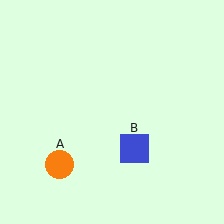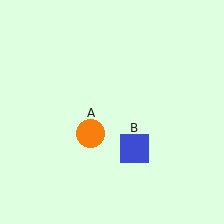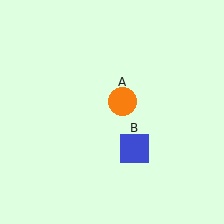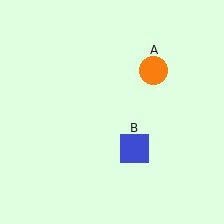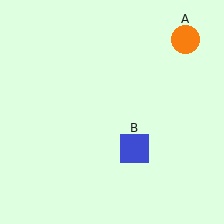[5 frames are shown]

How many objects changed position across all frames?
1 object changed position: orange circle (object A).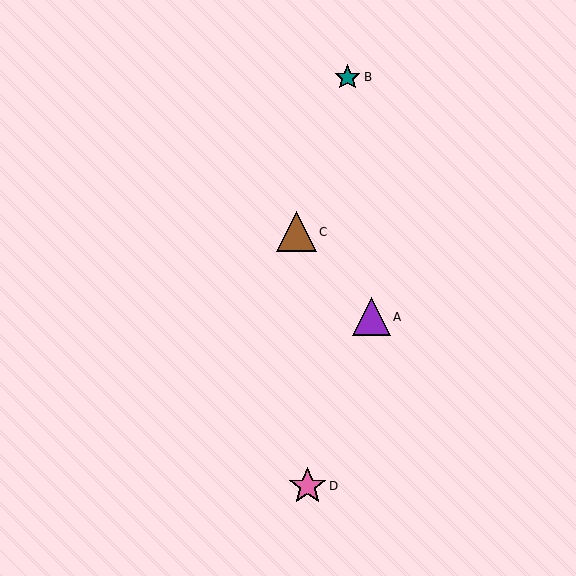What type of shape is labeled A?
Shape A is a purple triangle.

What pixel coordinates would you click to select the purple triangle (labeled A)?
Click at (371, 317) to select the purple triangle A.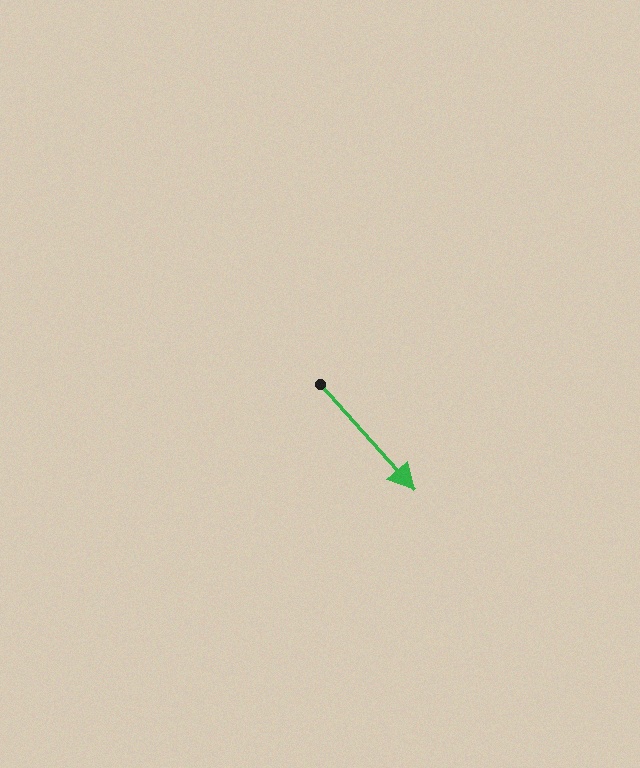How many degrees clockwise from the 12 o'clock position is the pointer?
Approximately 138 degrees.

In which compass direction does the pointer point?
Southeast.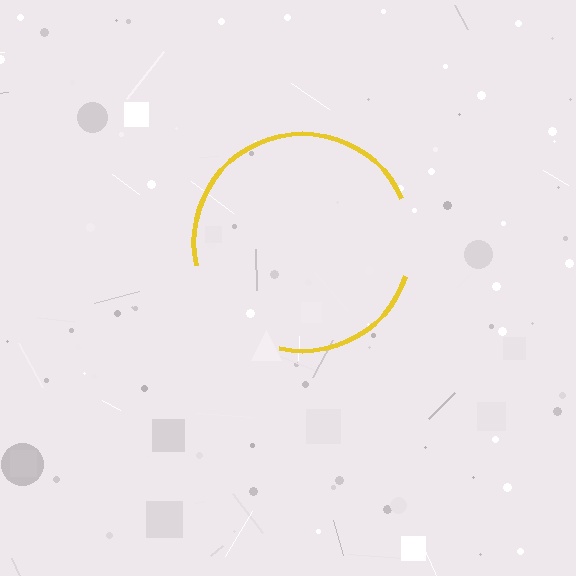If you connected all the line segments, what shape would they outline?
They would outline a circle.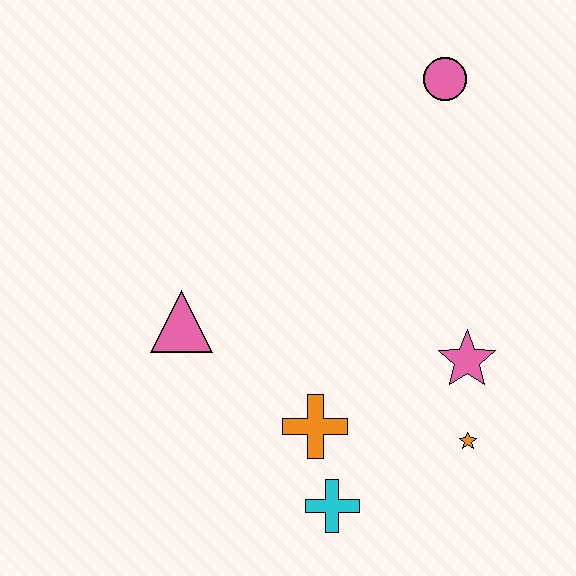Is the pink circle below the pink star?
No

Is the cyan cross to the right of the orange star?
No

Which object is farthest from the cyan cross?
The pink circle is farthest from the cyan cross.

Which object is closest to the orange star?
The pink star is closest to the orange star.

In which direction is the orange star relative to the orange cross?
The orange star is to the right of the orange cross.